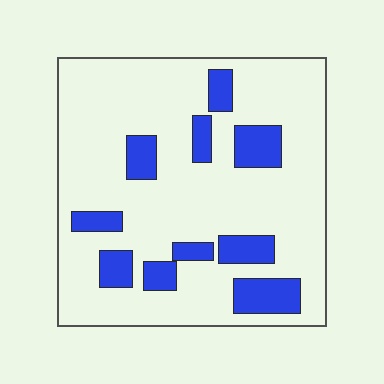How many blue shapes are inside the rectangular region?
10.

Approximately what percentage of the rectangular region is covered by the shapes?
Approximately 20%.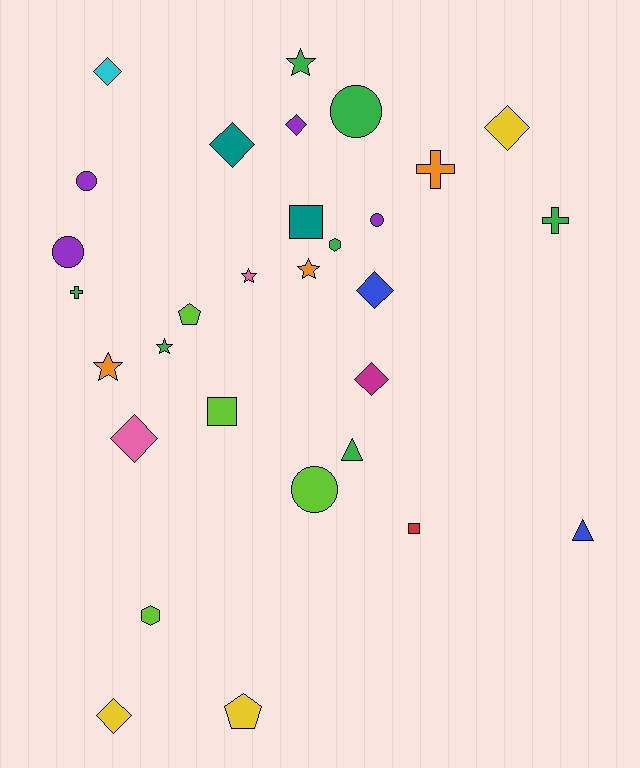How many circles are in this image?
There are 5 circles.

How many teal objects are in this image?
There are 2 teal objects.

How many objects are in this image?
There are 30 objects.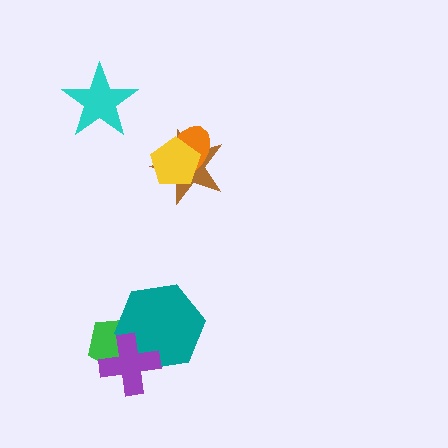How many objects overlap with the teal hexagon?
2 objects overlap with the teal hexagon.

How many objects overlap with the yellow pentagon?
2 objects overlap with the yellow pentagon.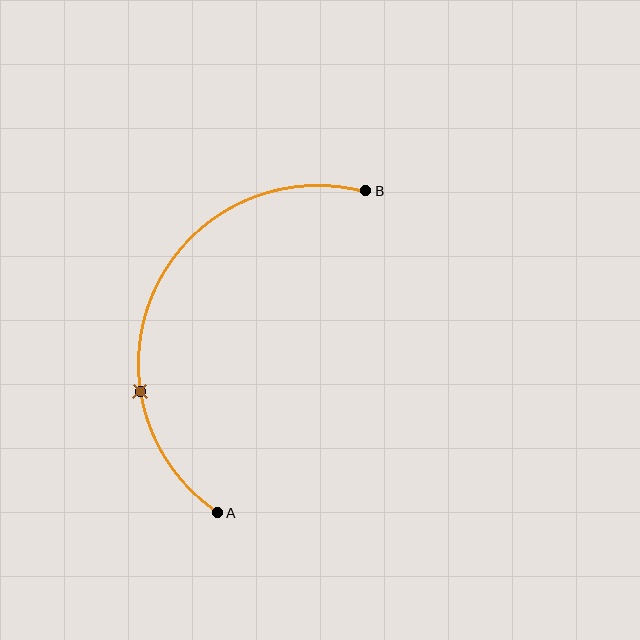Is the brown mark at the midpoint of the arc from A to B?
No. The brown mark lies on the arc but is closer to endpoint A. The arc midpoint would be at the point on the curve equidistant along the arc from both A and B.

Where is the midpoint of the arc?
The arc midpoint is the point on the curve farthest from the straight line joining A and B. It sits to the left of that line.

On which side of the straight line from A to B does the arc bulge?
The arc bulges to the left of the straight line connecting A and B.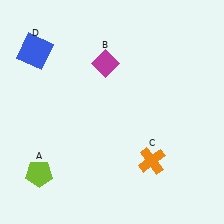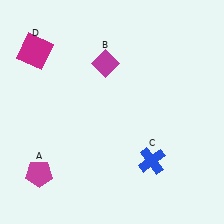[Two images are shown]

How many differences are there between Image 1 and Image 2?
There are 3 differences between the two images.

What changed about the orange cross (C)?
In Image 1, C is orange. In Image 2, it changed to blue.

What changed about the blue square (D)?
In Image 1, D is blue. In Image 2, it changed to magenta.